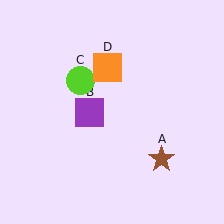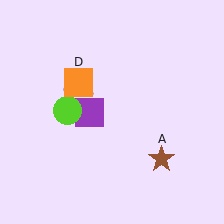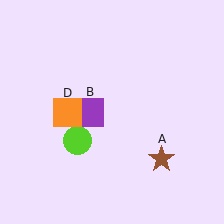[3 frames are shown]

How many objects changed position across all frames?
2 objects changed position: lime circle (object C), orange square (object D).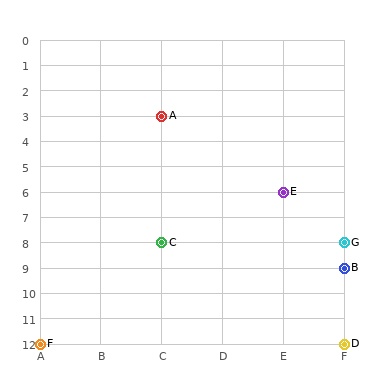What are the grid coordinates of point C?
Point C is at grid coordinates (C, 8).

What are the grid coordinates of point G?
Point G is at grid coordinates (F, 8).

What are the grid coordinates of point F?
Point F is at grid coordinates (A, 12).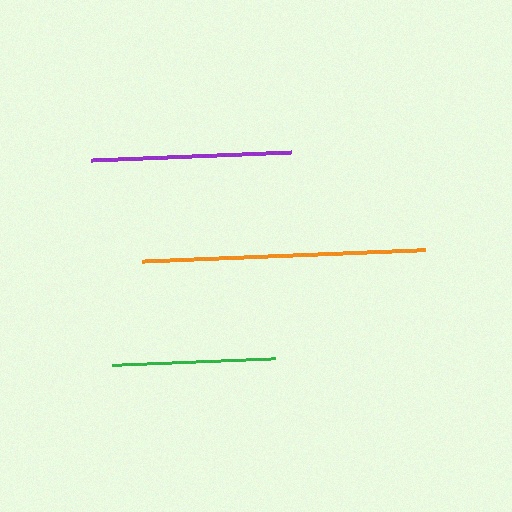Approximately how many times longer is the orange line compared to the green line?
The orange line is approximately 1.7 times the length of the green line.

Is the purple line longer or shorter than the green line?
The purple line is longer than the green line.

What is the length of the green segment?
The green segment is approximately 164 pixels long.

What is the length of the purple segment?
The purple segment is approximately 200 pixels long.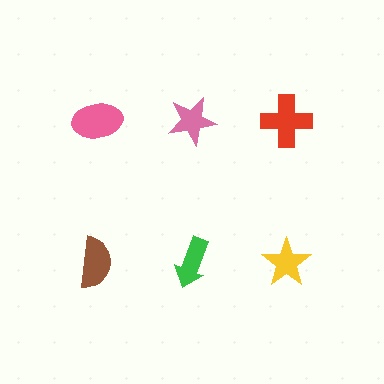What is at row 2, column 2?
A green arrow.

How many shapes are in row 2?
3 shapes.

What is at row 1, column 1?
A pink ellipse.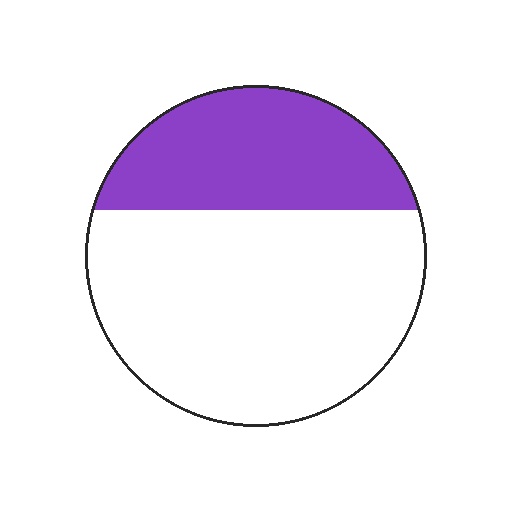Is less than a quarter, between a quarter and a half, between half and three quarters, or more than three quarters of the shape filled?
Between a quarter and a half.